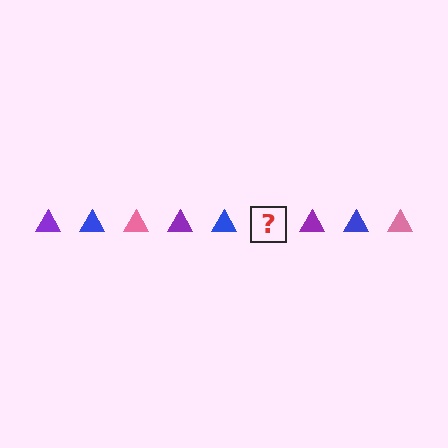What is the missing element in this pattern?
The missing element is a pink triangle.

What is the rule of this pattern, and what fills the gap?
The rule is that the pattern cycles through purple, blue, pink triangles. The gap should be filled with a pink triangle.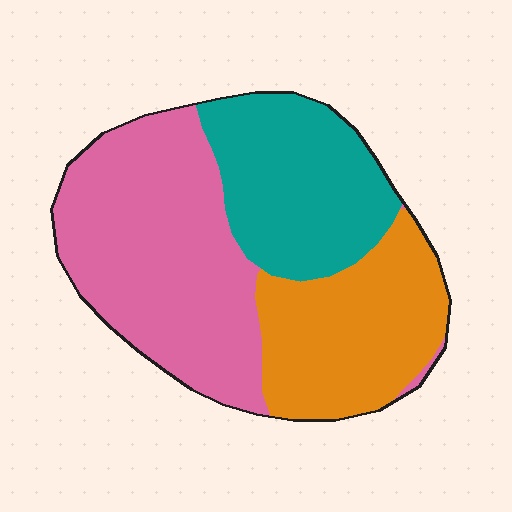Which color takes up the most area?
Pink, at roughly 45%.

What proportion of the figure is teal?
Teal takes up between a quarter and a half of the figure.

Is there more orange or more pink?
Pink.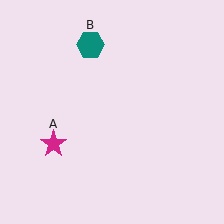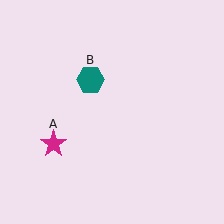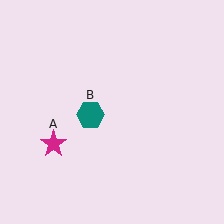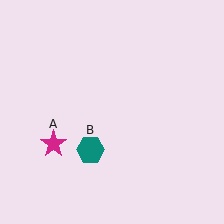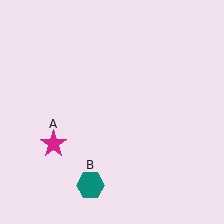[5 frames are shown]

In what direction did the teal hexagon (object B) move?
The teal hexagon (object B) moved down.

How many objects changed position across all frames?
1 object changed position: teal hexagon (object B).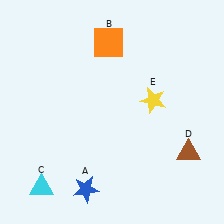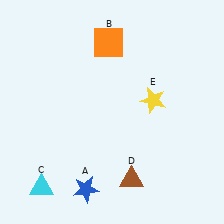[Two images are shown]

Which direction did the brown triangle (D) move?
The brown triangle (D) moved left.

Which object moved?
The brown triangle (D) moved left.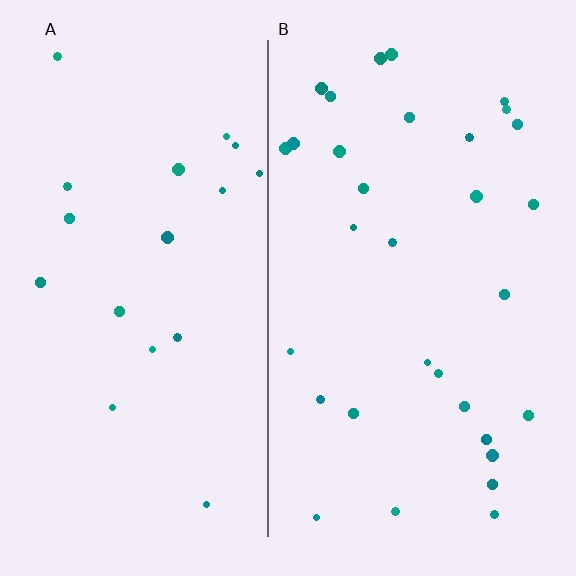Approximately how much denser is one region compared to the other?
Approximately 1.8× — region B over region A.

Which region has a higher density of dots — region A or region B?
B (the right).